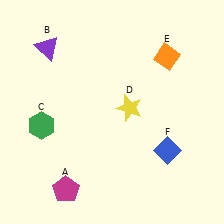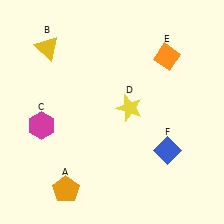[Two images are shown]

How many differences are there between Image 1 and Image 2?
There are 3 differences between the two images.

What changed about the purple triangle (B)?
In Image 1, B is purple. In Image 2, it changed to yellow.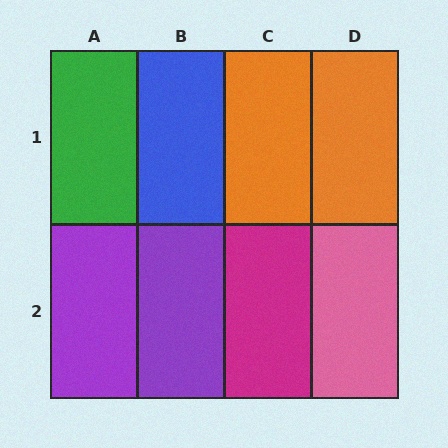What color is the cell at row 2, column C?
Magenta.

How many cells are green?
1 cell is green.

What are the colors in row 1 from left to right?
Green, blue, orange, orange.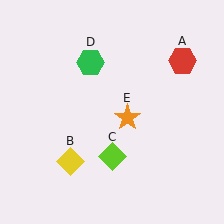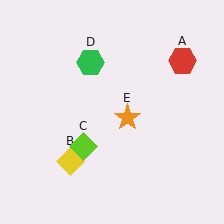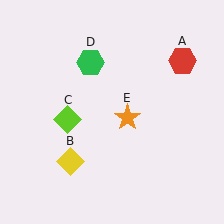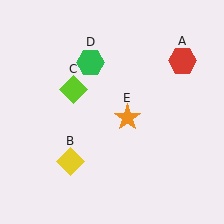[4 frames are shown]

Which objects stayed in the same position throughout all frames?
Red hexagon (object A) and yellow diamond (object B) and green hexagon (object D) and orange star (object E) remained stationary.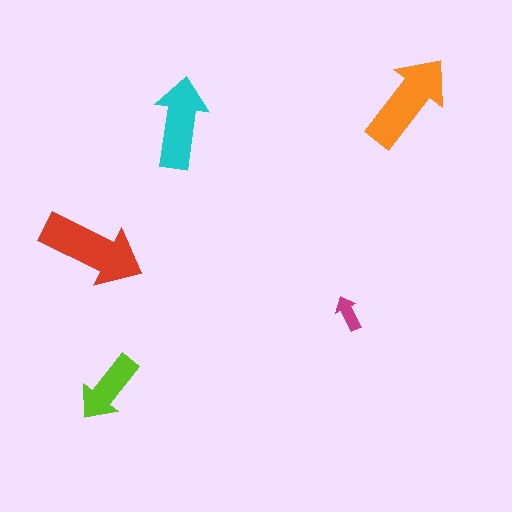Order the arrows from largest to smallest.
the red one, the orange one, the cyan one, the lime one, the magenta one.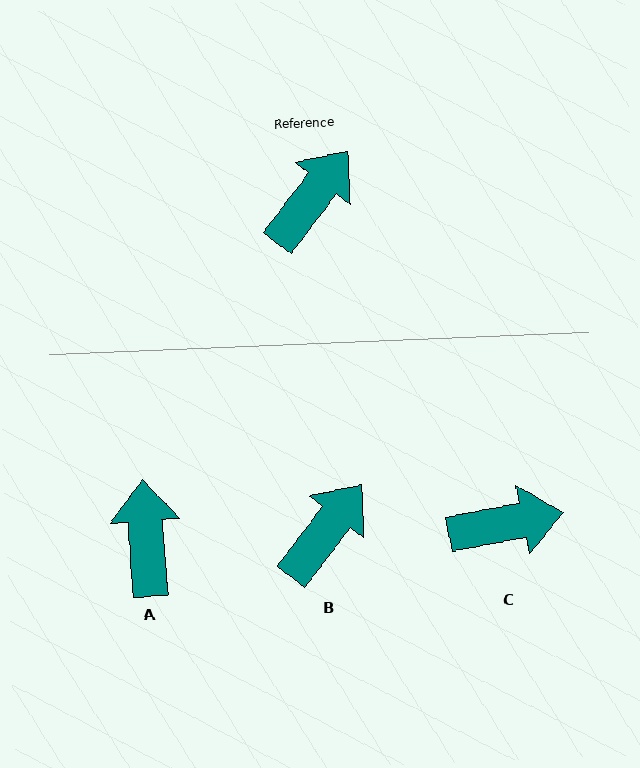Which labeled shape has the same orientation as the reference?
B.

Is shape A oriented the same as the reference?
No, it is off by about 42 degrees.